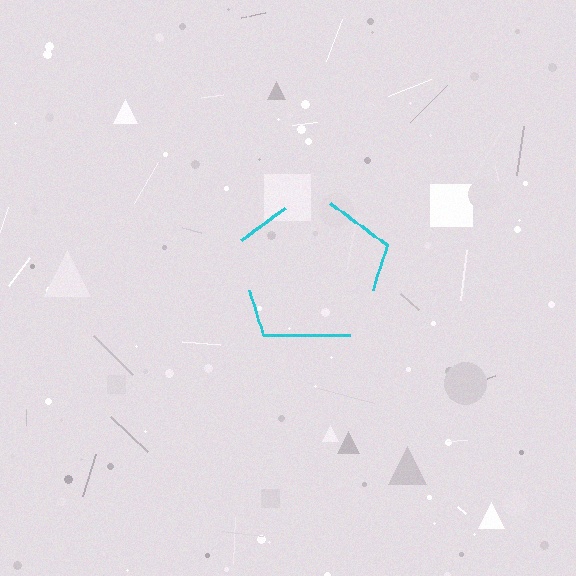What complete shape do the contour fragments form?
The contour fragments form a pentagon.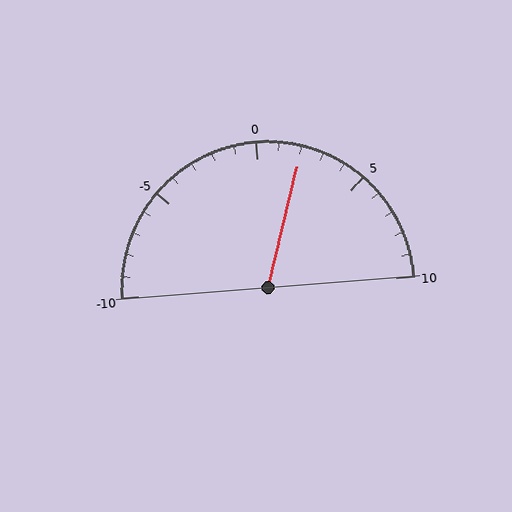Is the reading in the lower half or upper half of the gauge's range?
The reading is in the upper half of the range (-10 to 10).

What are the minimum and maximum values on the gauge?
The gauge ranges from -10 to 10.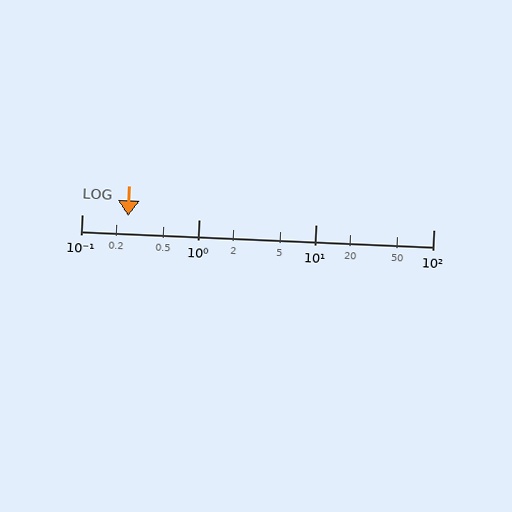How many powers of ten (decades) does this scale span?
The scale spans 3 decades, from 0.1 to 100.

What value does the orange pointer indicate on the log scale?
The pointer indicates approximately 0.25.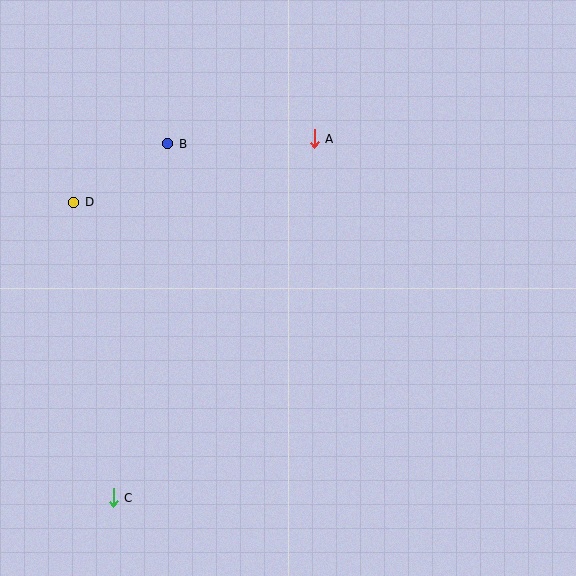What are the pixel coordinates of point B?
Point B is at (167, 144).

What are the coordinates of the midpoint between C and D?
The midpoint between C and D is at (93, 350).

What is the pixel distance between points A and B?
The distance between A and B is 147 pixels.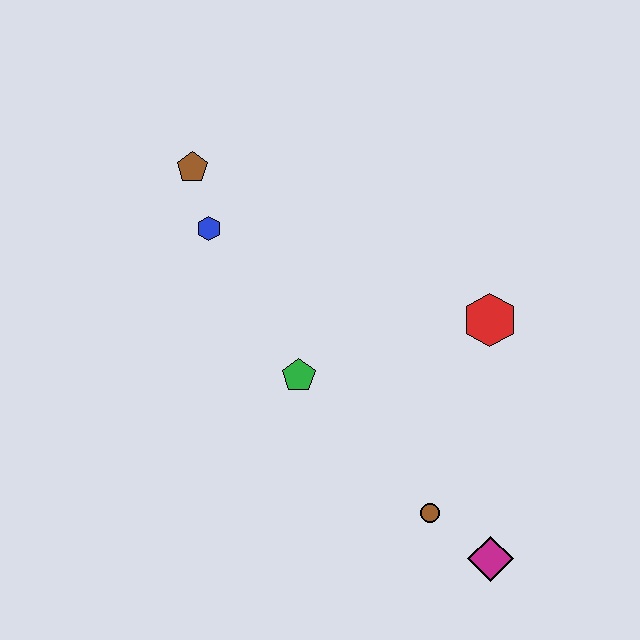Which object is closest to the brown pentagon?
The blue hexagon is closest to the brown pentagon.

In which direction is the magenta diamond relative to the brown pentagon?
The magenta diamond is below the brown pentagon.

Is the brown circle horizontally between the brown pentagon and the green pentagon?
No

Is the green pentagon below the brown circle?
No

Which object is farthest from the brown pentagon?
The magenta diamond is farthest from the brown pentagon.